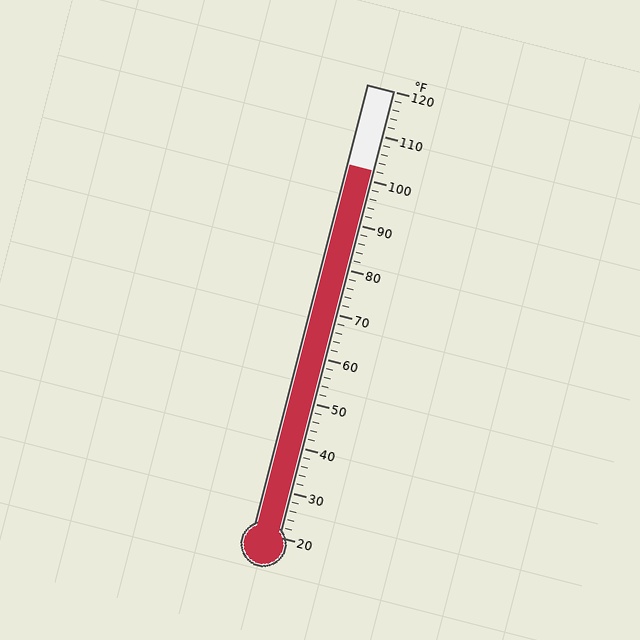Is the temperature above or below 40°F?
The temperature is above 40°F.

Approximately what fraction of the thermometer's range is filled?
The thermometer is filled to approximately 80% of its range.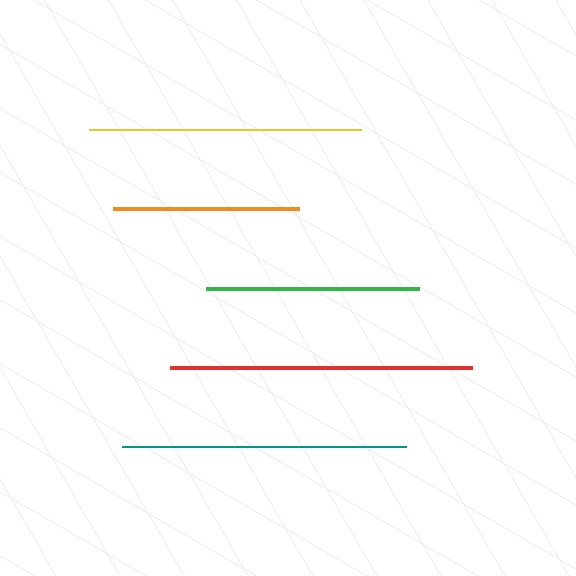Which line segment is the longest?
The red line is the longest at approximately 301 pixels.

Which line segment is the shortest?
The orange line is the shortest at approximately 185 pixels.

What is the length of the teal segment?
The teal segment is approximately 284 pixels long.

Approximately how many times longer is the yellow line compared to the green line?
The yellow line is approximately 1.3 times the length of the green line.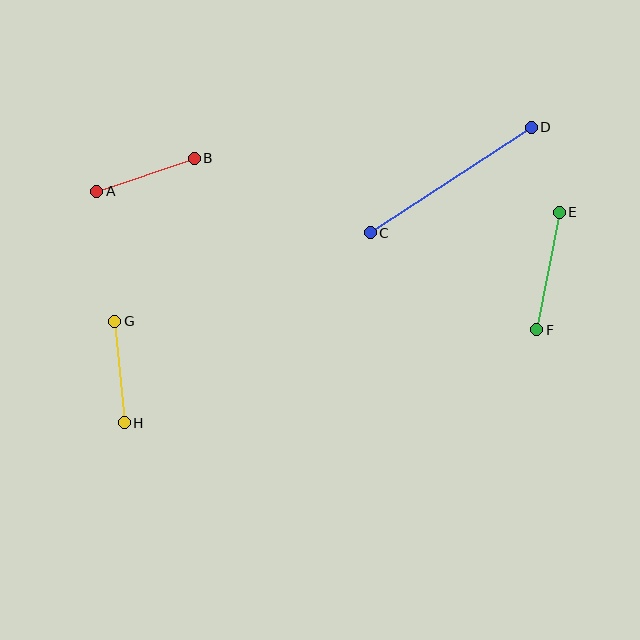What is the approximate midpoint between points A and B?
The midpoint is at approximately (145, 175) pixels.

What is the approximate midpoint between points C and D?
The midpoint is at approximately (451, 180) pixels.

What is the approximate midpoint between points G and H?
The midpoint is at approximately (119, 372) pixels.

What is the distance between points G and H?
The distance is approximately 102 pixels.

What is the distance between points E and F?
The distance is approximately 120 pixels.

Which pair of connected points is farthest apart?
Points C and D are farthest apart.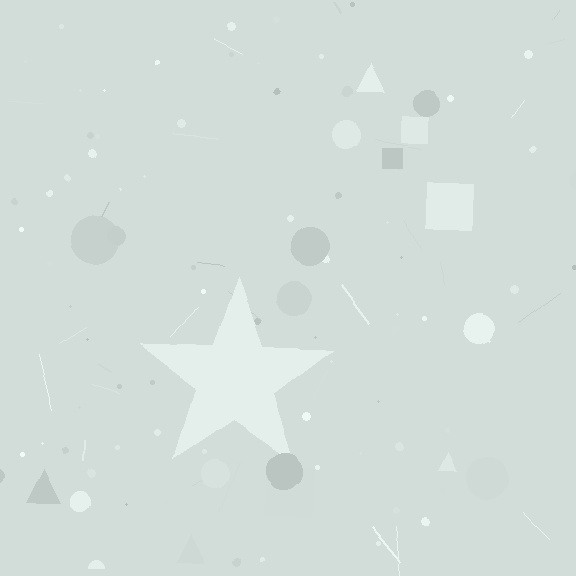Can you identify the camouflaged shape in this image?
The camouflaged shape is a star.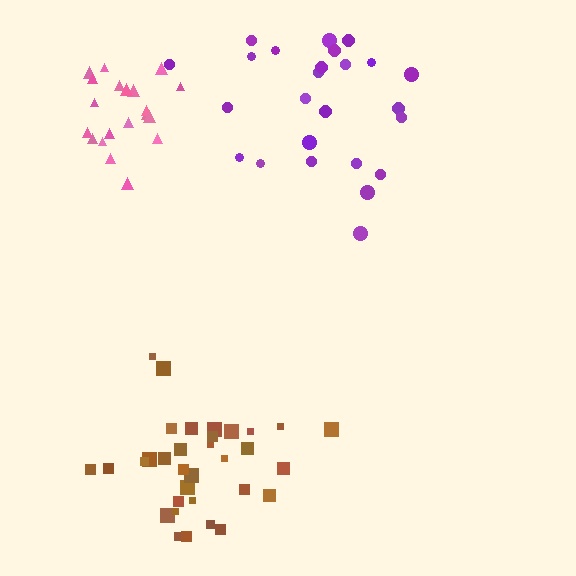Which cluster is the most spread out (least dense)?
Purple.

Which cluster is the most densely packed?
Pink.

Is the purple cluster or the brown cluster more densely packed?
Brown.